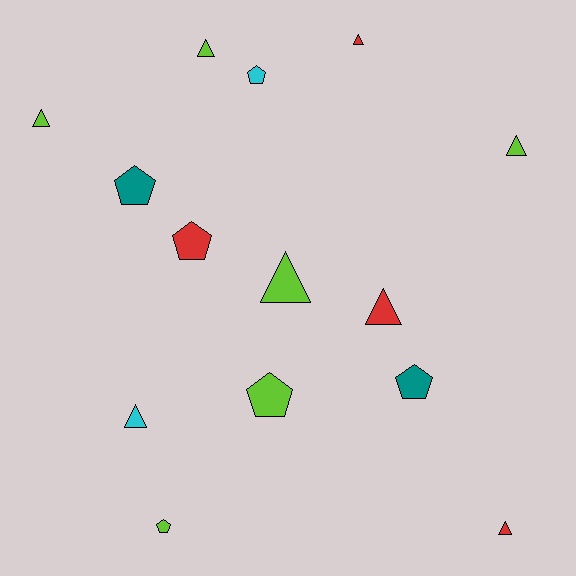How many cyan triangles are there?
There is 1 cyan triangle.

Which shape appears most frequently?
Triangle, with 8 objects.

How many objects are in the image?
There are 14 objects.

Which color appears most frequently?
Lime, with 6 objects.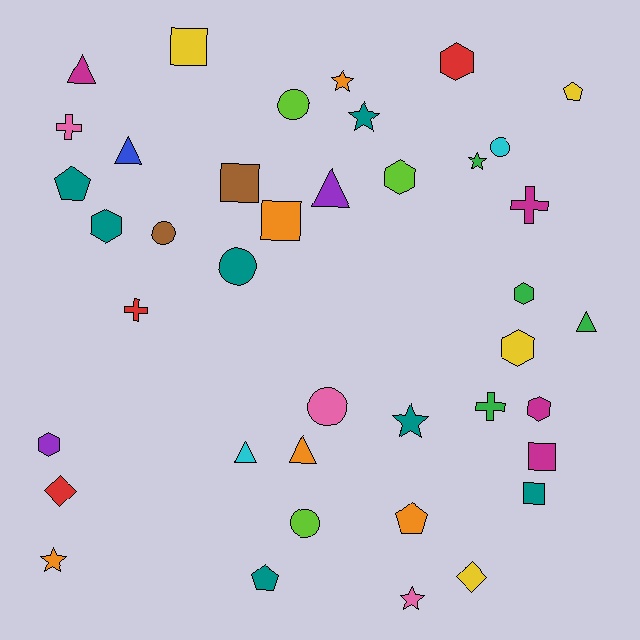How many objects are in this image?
There are 40 objects.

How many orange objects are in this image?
There are 5 orange objects.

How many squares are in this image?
There are 5 squares.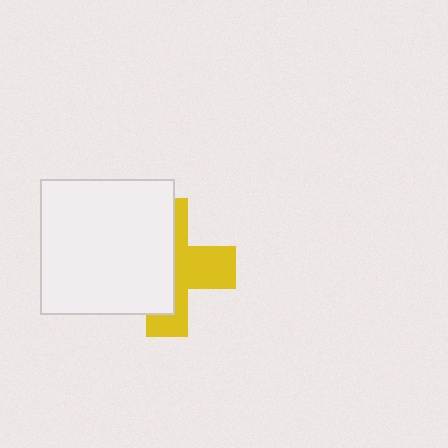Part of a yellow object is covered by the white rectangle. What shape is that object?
It is a cross.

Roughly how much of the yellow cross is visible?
A small part of it is visible (roughly 44%).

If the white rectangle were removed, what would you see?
You would see the complete yellow cross.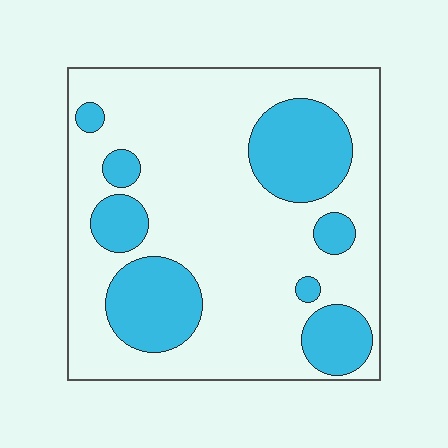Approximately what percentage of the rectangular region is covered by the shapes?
Approximately 25%.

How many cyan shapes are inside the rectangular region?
8.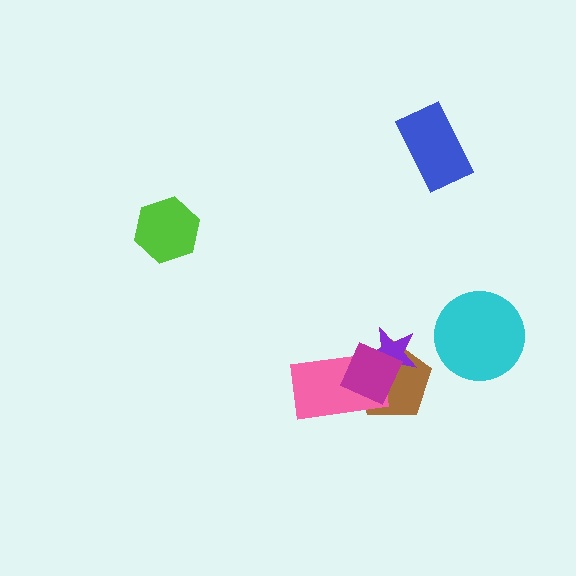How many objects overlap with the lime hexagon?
0 objects overlap with the lime hexagon.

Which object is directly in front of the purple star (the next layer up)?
The pink rectangle is directly in front of the purple star.